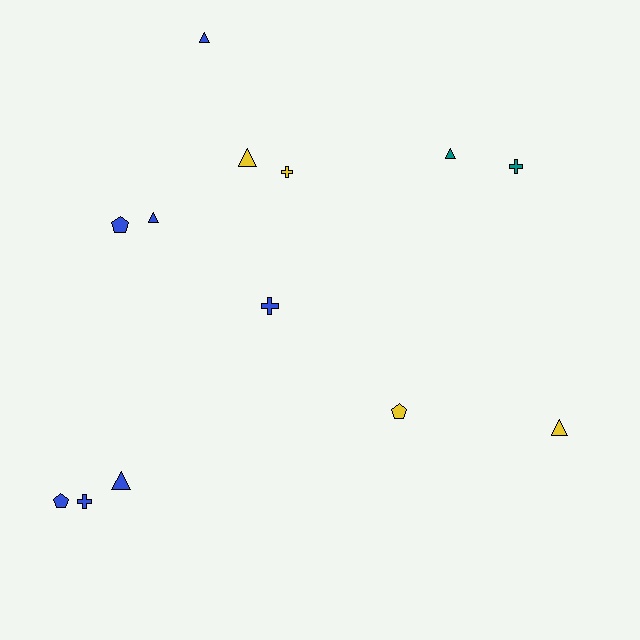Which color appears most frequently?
Blue, with 7 objects.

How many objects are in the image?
There are 13 objects.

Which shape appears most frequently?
Triangle, with 6 objects.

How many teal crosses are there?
There is 1 teal cross.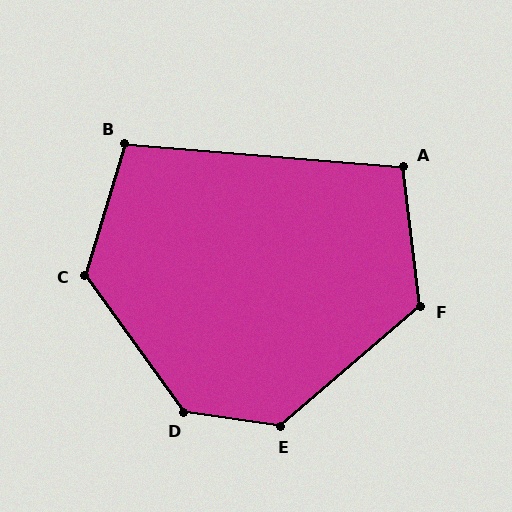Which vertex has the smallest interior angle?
A, at approximately 102 degrees.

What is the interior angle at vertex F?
Approximately 124 degrees (obtuse).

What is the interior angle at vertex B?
Approximately 102 degrees (obtuse).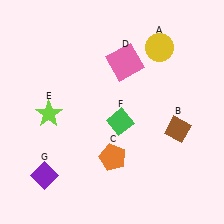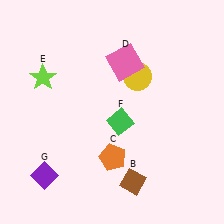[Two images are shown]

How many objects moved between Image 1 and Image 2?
3 objects moved between the two images.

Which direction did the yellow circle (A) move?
The yellow circle (A) moved down.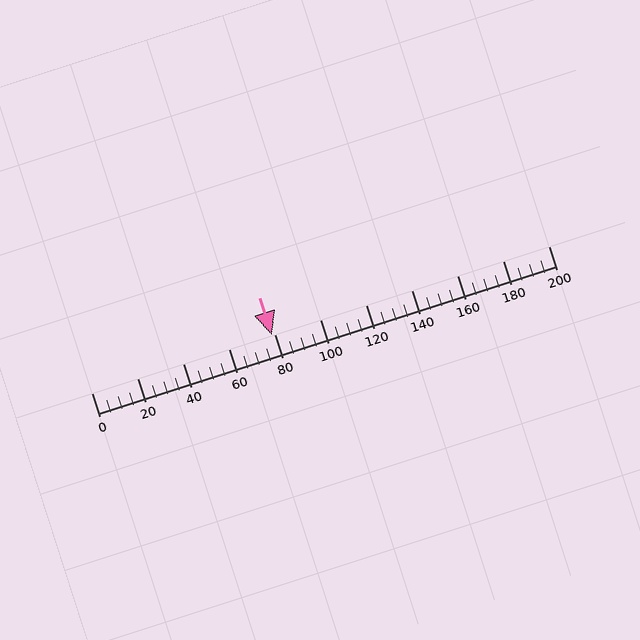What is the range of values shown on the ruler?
The ruler shows values from 0 to 200.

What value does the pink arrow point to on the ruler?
The pink arrow points to approximately 79.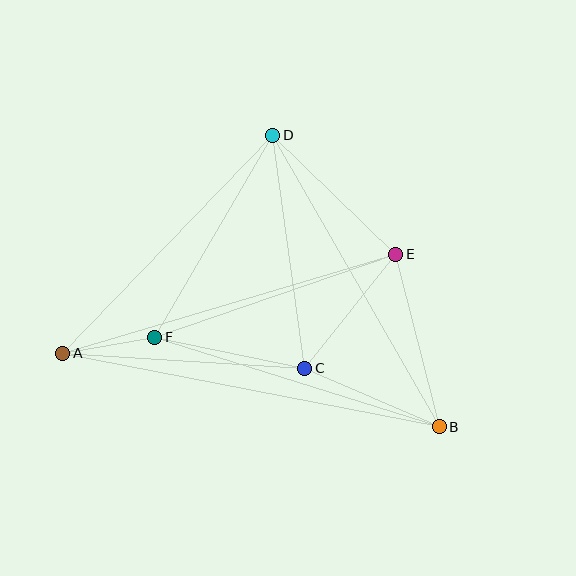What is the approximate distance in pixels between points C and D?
The distance between C and D is approximately 235 pixels.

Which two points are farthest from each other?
Points A and B are farthest from each other.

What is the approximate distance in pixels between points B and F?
The distance between B and F is approximately 298 pixels.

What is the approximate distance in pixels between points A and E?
The distance between A and E is approximately 347 pixels.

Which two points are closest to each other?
Points A and F are closest to each other.